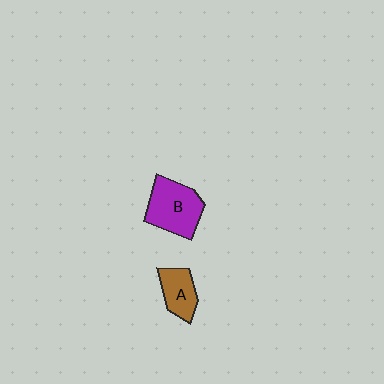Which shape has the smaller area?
Shape A (brown).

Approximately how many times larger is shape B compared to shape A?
Approximately 1.7 times.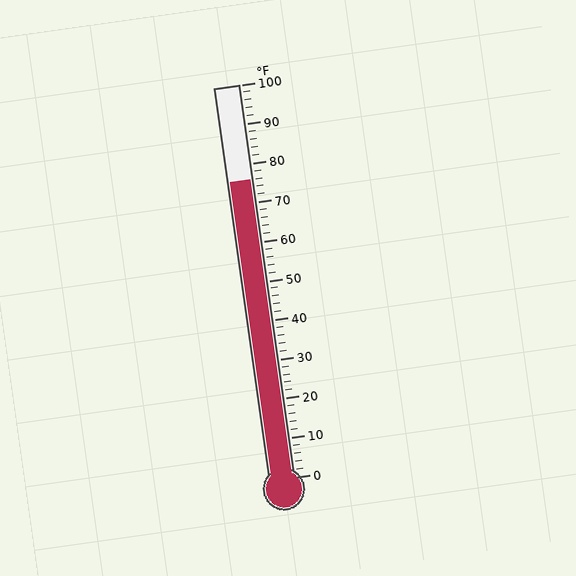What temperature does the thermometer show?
The thermometer shows approximately 76°F.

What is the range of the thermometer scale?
The thermometer scale ranges from 0°F to 100°F.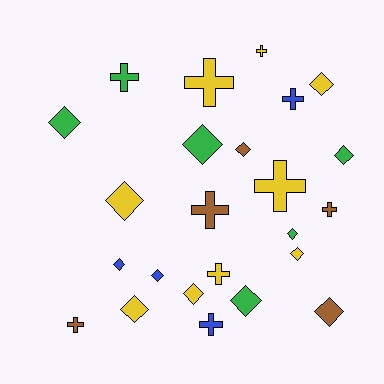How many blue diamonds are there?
There are 2 blue diamonds.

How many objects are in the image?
There are 24 objects.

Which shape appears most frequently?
Diamond, with 14 objects.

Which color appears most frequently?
Yellow, with 9 objects.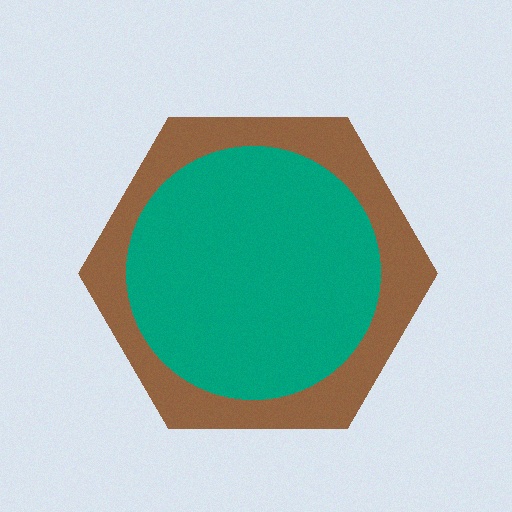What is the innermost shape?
The teal circle.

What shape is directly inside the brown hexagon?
The teal circle.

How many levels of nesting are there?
2.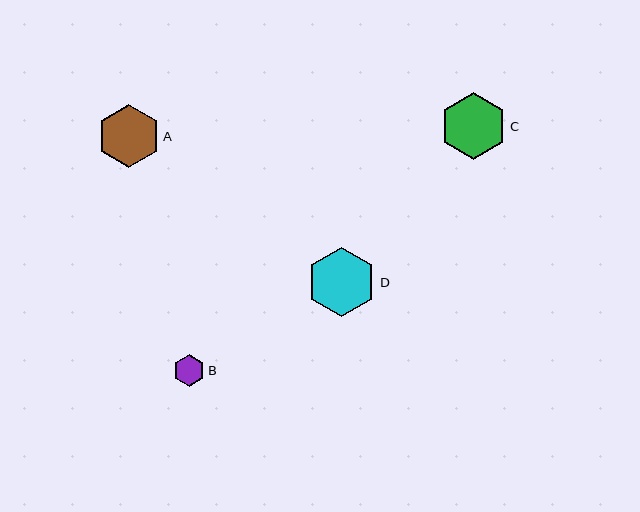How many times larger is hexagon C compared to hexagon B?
Hexagon C is approximately 2.1 times the size of hexagon B.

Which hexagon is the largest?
Hexagon D is the largest with a size of approximately 69 pixels.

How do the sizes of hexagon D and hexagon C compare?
Hexagon D and hexagon C are approximately the same size.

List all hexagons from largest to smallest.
From largest to smallest: D, C, A, B.